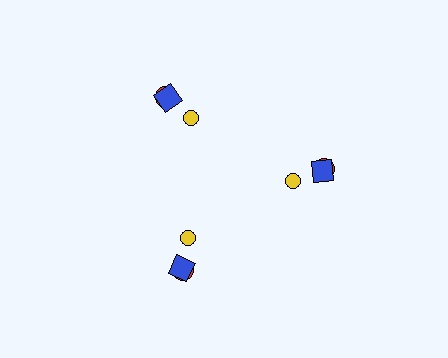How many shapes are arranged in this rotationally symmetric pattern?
There are 9 shapes, arranged in 3 groups of 3.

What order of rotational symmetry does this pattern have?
This pattern has 3-fold rotational symmetry.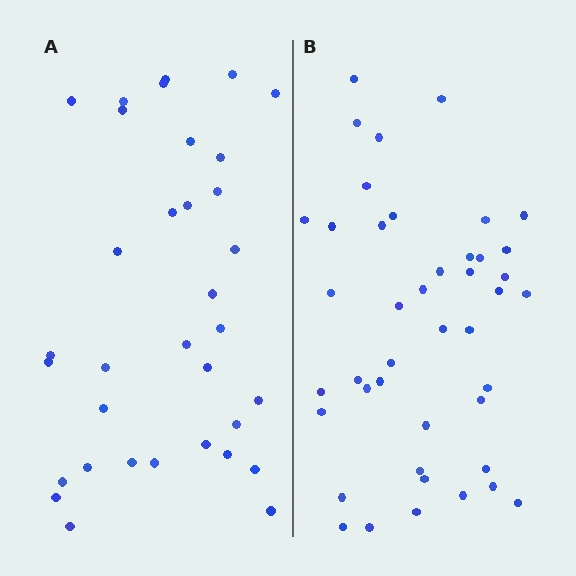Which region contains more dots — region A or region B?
Region B (the right region) has more dots.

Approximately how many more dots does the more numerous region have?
Region B has roughly 8 or so more dots than region A.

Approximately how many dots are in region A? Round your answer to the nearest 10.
About 30 dots. (The exact count is 34, which rounds to 30.)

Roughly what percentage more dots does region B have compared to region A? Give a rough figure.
About 25% more.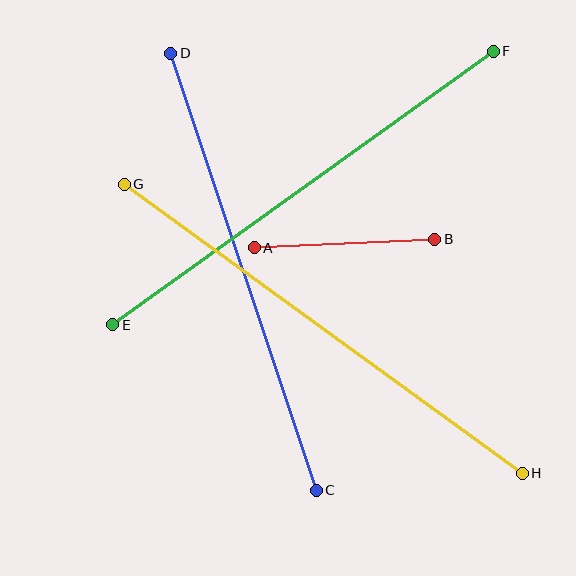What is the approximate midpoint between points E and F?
The midpoint is at approximately (303, 188) pixels.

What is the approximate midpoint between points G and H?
The midpoint is at approximately (323, 329) pixels.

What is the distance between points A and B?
The distance is approximately 180 pixels.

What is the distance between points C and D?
The distance is approximately 460 pixels.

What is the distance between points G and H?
The distance is approximately 492 pixels.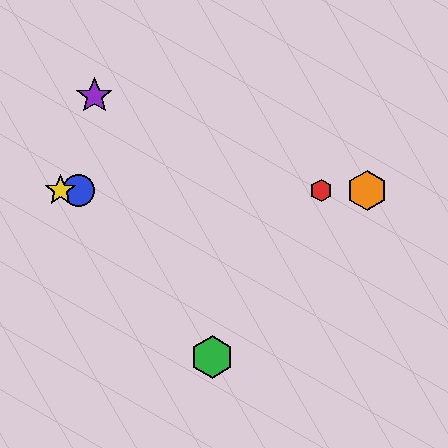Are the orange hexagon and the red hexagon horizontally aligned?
Yes, both are at y≈191.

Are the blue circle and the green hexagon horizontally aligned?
No, the blue circle is at y≈191 and the green hexagon is at y≈357.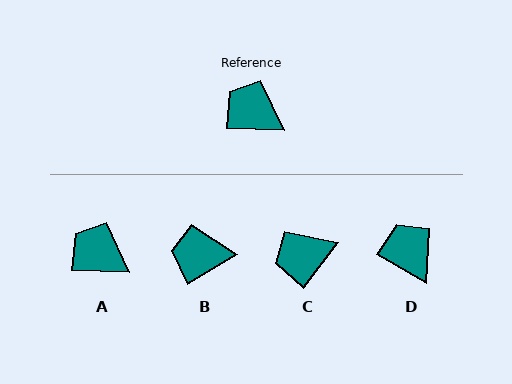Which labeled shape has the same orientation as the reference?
A.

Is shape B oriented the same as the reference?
No, it is off by about 32 degrees.